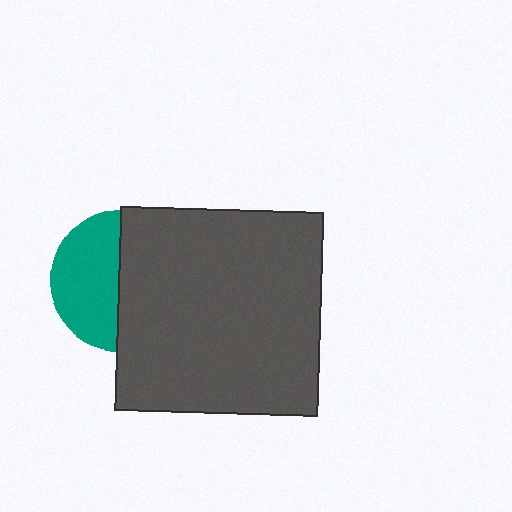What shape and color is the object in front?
The object in front is a dark gray square.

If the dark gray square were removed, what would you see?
You would see the complete teal circle.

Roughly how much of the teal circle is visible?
About half of it is visible (roughly 48%).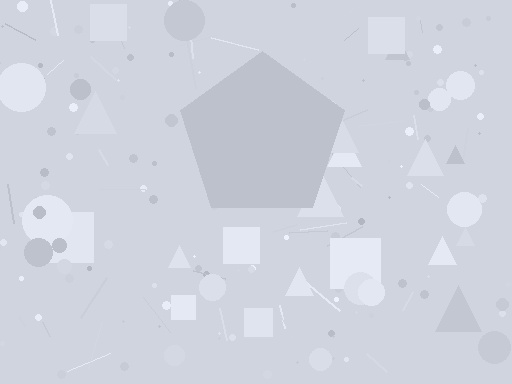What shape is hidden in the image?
A pentagon is hidden in the image.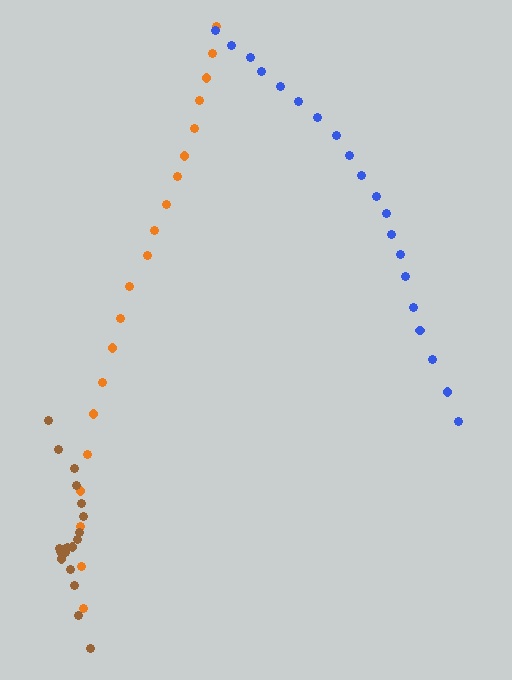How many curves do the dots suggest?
There are 3 distinct paths.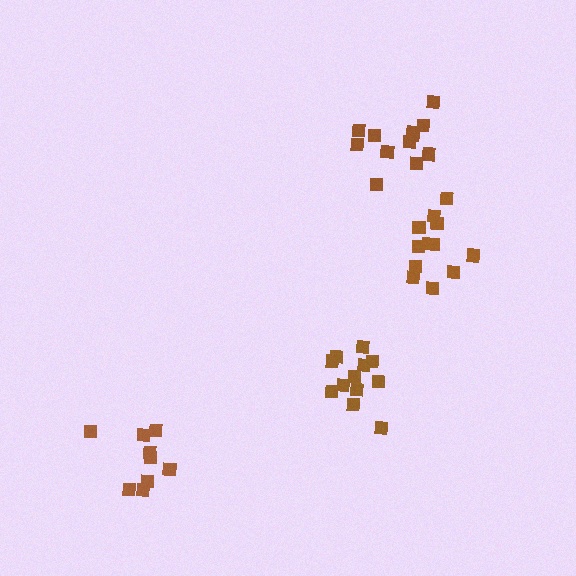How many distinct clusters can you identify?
There are 4 distinct clusters.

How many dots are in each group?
Group 1: 12 dots, Group 2: 12 dots, Group 3: 12 dots, Group 4: 9 dots (45 total).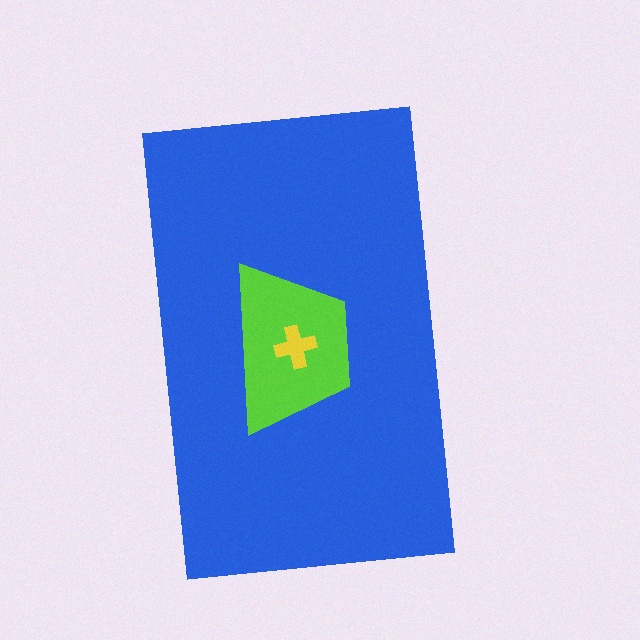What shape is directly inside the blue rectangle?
The lime trapezoid.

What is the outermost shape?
The blue rectangle.